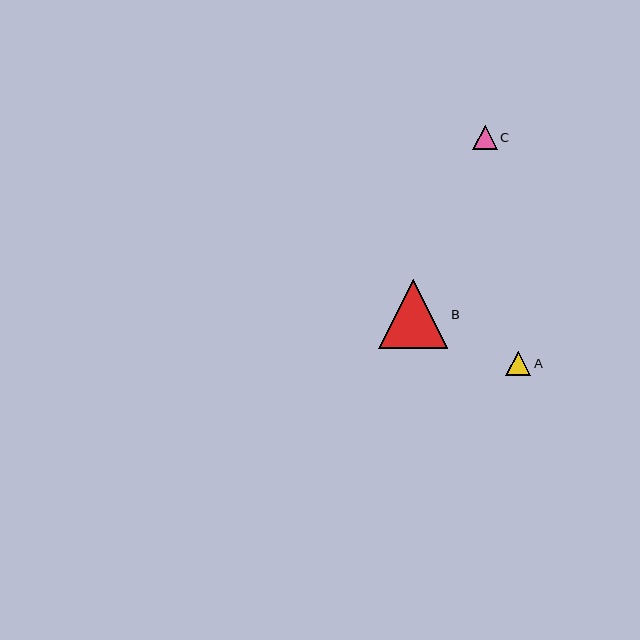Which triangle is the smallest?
Triangle C is the smallest with a size of approximately 24 pixels.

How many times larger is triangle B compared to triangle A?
Triangle B is approximately 2.8 times the size of triangle A.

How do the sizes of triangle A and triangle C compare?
Triangle A and triangle C are approximately the same size.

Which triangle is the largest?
Triangle B is the largest with a size of approximately 69 pixels.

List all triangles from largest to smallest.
From largest to smallest: B, A, C.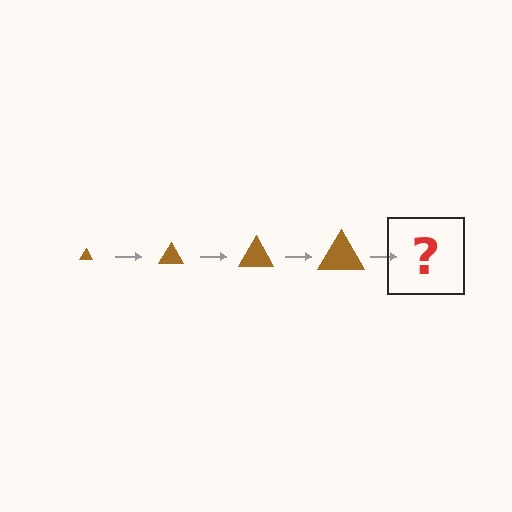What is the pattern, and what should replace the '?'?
The pattern is that the triangle gets progressively larger each step. The '?' should be a brown triangle, larger than the previous one.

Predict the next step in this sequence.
The next step is a brown triangle, larger than the previous one.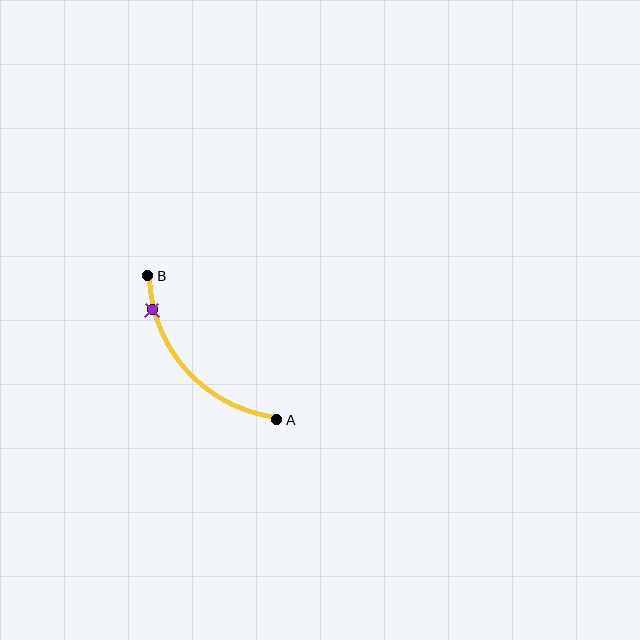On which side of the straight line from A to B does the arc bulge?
The arc bulges below and to the left of the straight line connecting A and B.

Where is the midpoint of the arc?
The arc midpoint is the point on the curve farthest from the straight line joining A and B. It sits below and to the left of that line.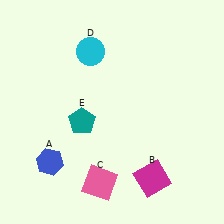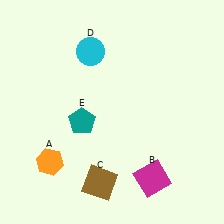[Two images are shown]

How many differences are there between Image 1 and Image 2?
There are 2 differences between the two images.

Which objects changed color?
A changed from blue to orange. C changed from pink to brown.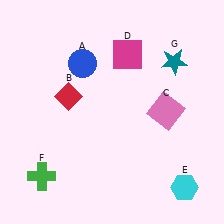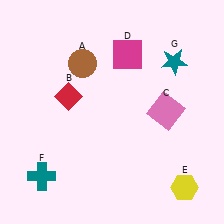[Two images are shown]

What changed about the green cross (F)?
In Image 1, F is green. In Image 2, it changed to teal.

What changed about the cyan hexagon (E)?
In Image 1, E is cyan. In Image 2, it changed to yellow.